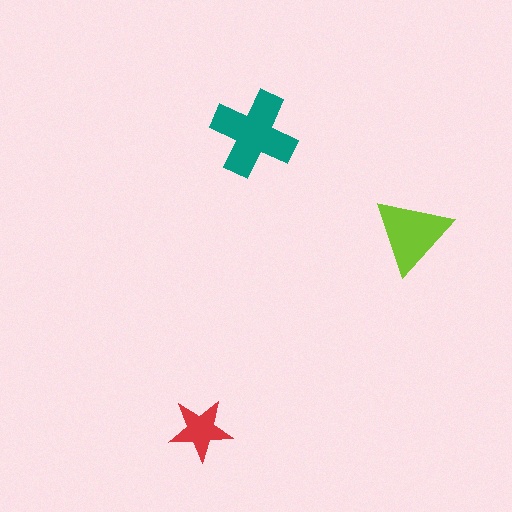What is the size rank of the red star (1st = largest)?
3rd.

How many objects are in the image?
There are 3 objects in the image.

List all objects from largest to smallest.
The teal cross, the lime triangle, the red star.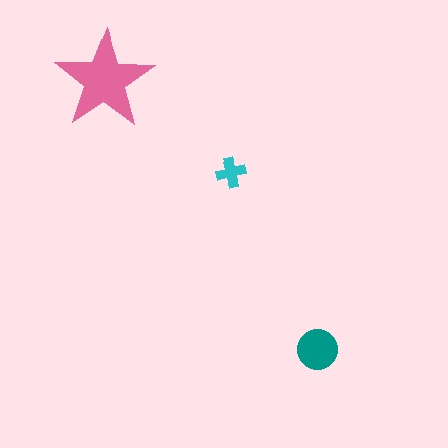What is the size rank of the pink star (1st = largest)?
1st.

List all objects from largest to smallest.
The pink star, the teal circle, the cyan cross.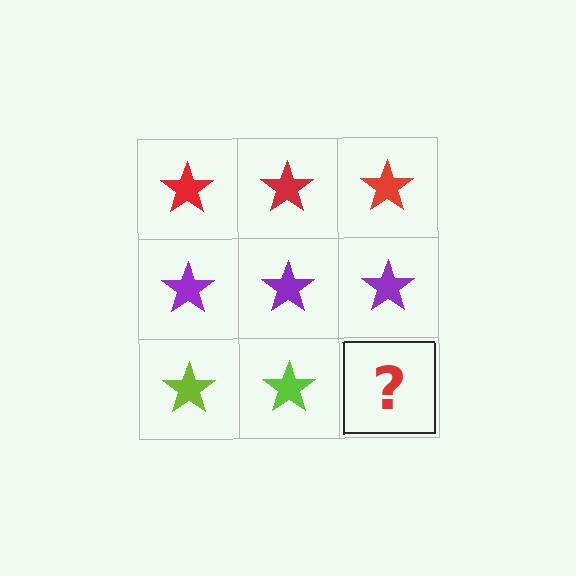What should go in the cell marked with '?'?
The missing cell should contain a lime star.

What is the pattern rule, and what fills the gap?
The rule is that each row has a consistent color. The gap should be filled with a lime star.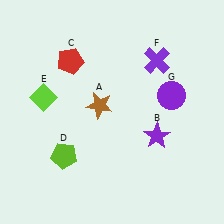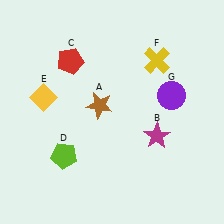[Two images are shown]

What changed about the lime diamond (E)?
In Image 1, E is lime. In Image 2, it changed to yellow.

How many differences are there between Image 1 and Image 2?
There are 3 differences between the two images.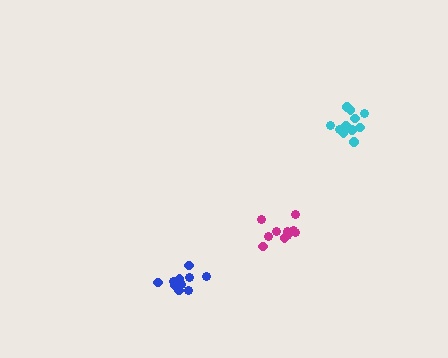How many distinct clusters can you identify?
There are 3 distinct clusters.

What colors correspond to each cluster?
The clusters are colored: cyan, blue, magenta.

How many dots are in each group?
Group 1: 11 dots, Group 2: 10 dots, Group 3: 10 dots (31 total).